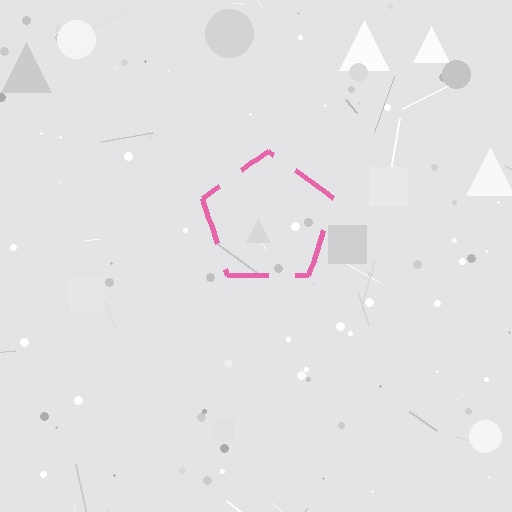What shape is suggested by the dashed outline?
The dashed outline suggests a pentagon.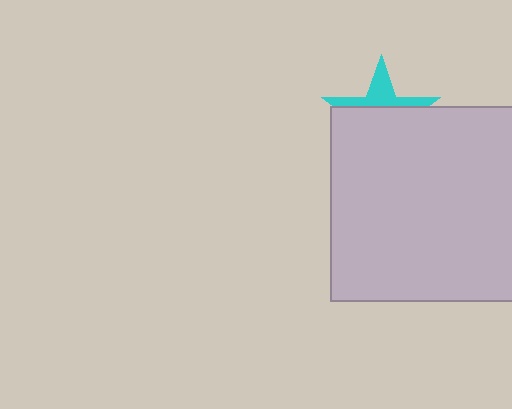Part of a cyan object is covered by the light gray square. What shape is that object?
It is a star.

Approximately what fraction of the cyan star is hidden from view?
Roughly 66% of the cyan star is hidden behind the light gray square.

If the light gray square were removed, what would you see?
You would see the complete cyan star.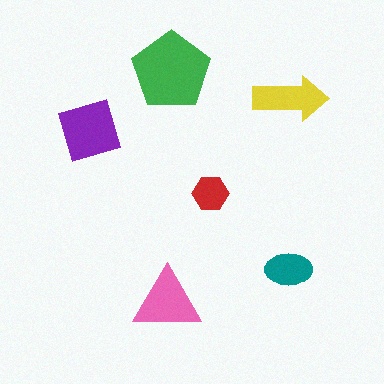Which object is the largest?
The green pentagon.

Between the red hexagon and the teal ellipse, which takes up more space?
The teal ellipse.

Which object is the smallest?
The red hexagon.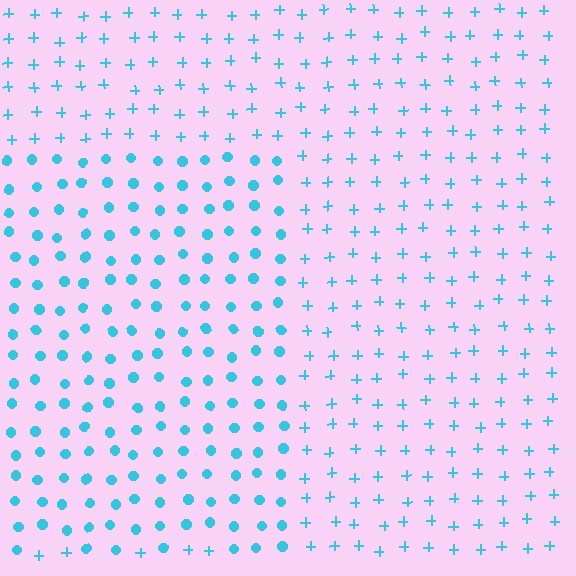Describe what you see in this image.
The image is filled with small cyan elements arranged in a uniform grid. A rectangle-shaped region contains circles, while the surrounding area contains plus signs. The boundary is defined purely by the change in element shape.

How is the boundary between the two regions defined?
The boundary is defined by a change in element shape: circles inside vs. plus signs outside. All elements share the same color and spacing.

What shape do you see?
I see a rectangle.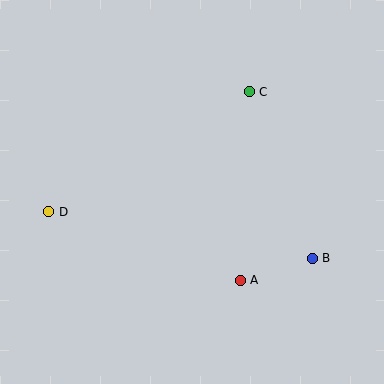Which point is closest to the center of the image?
Point A at (240, 280) is closest to the center.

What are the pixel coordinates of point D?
Point D is at (49, 212).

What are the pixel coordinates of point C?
Point C is at (249, 92).